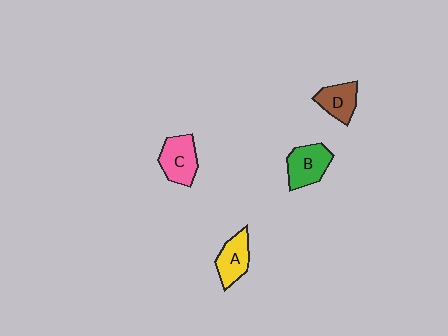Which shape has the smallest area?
Shape D (brown).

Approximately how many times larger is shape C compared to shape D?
Approximately 1.2 times.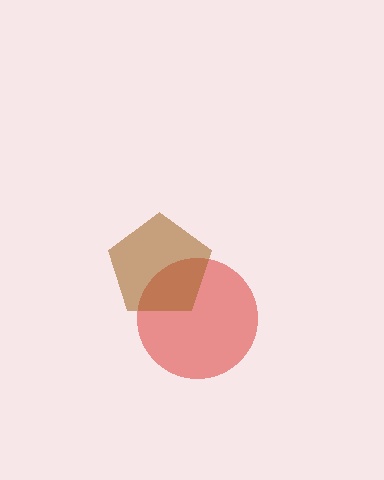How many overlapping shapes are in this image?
There are 2 overlapping shapes in the image.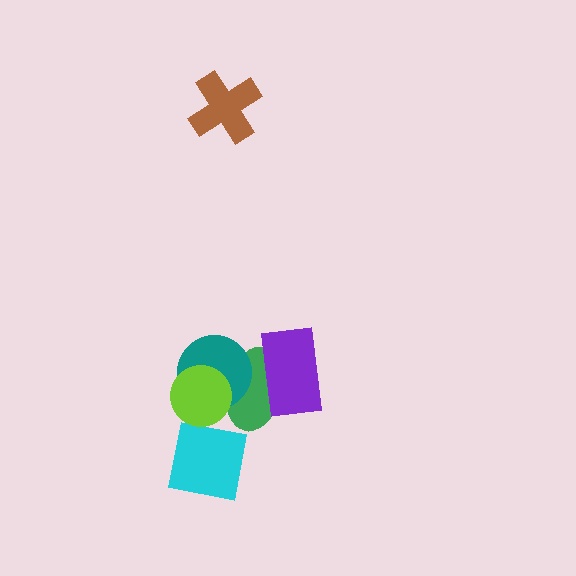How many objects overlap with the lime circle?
2 objects overlap with the lime circle.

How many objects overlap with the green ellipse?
3 objects overlap with the green ellipse.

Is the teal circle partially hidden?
Yes, it is partially covered by another shape.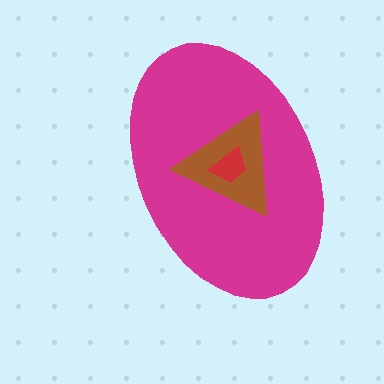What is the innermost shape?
The red trapezoid.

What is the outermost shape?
The magenta ellipse.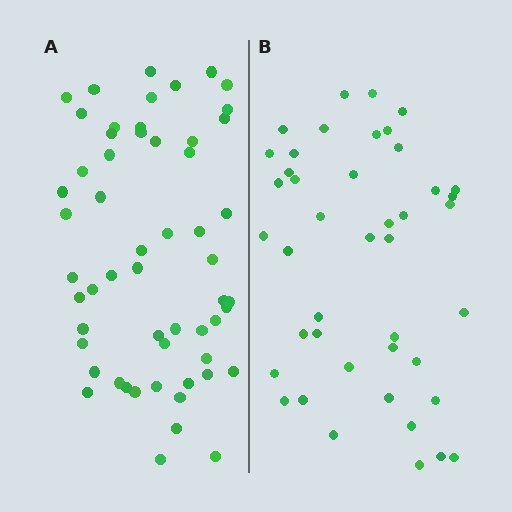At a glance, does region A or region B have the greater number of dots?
Region A (the left region) has more dots.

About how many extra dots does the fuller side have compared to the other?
Region A has approximately 15 more dots than region B.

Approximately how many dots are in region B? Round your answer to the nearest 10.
About 40 dots. (The exact count is 43, which rounds to 40.)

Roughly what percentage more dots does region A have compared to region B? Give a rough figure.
About 30% more.